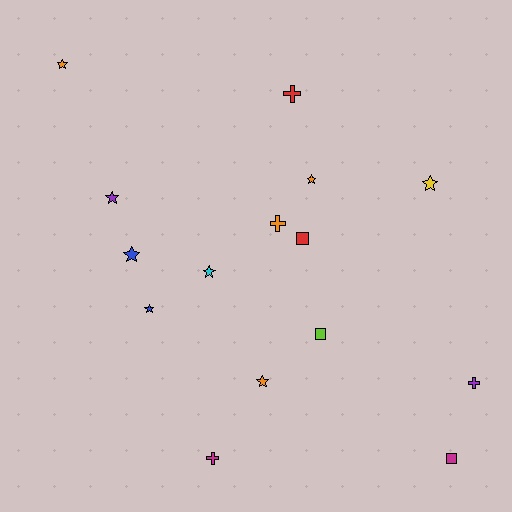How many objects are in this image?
There are 15 objects.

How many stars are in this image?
There are 8 stars.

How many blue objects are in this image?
There are 2 blue objects.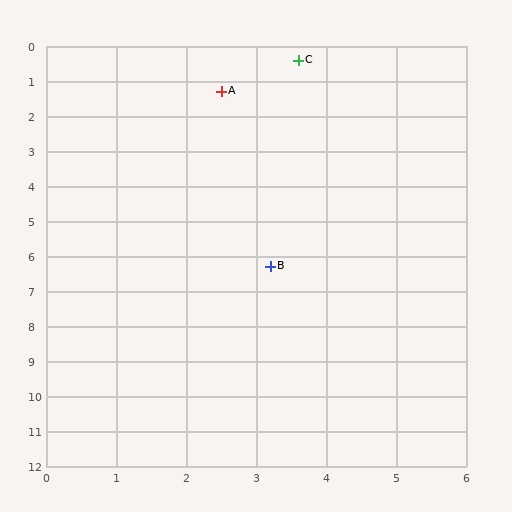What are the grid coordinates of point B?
Point B is at approximately (3.2, 6.3).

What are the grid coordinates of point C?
Point C is at approximately (3.6, 0.4).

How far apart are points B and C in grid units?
Points B and C are about 5.9 grid units apart.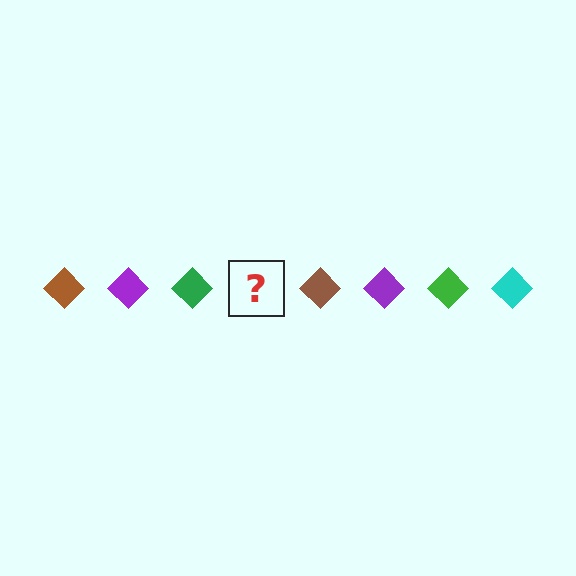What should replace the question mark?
The question mark should be replaced with a cyan diamond.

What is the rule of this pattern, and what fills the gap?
The rule is that the pattern cycles through brown, purple, green, cyan diamonds. The gap should be filled with a cyan diamond.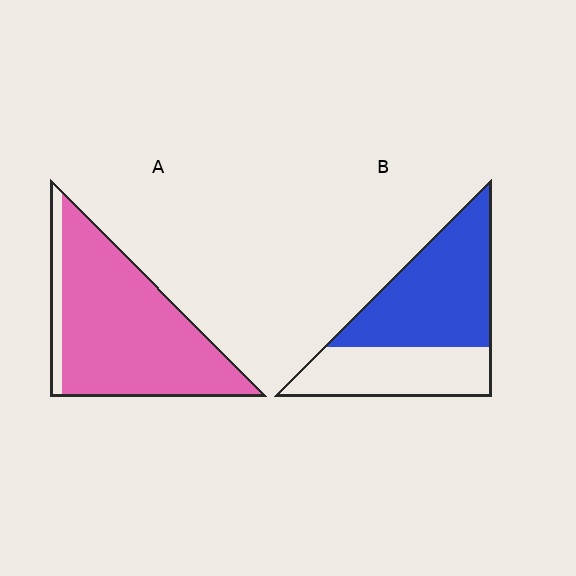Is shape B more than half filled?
Yes.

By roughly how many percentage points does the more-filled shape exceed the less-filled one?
By roughly 30 percentage points (A over B).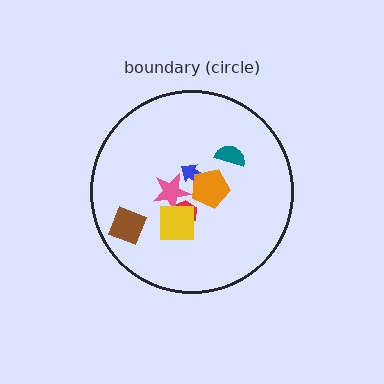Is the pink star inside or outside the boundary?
Inside.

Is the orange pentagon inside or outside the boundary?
Inside.